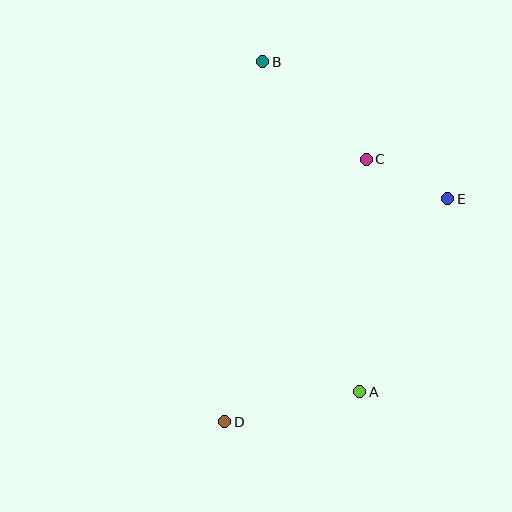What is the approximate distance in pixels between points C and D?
The distance between C and D is approximately 299 pixels.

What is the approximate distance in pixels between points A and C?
The distance between A and C is approximately 233 pixels.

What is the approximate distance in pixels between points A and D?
The distance between A and D is approximately 139 pixels.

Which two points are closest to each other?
Points C and E are closest to each other.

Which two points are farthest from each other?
Points B and D are farthest from each other.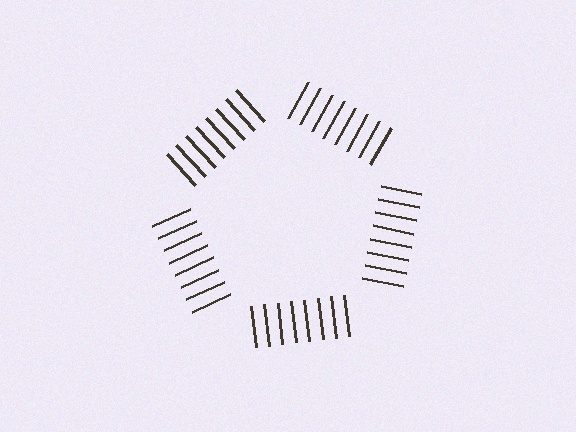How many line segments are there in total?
40 — 8 along each of the 5 edges.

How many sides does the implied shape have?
5 sides — the line-ends trace a pentagon.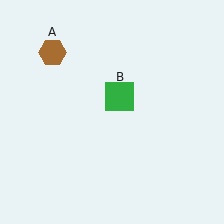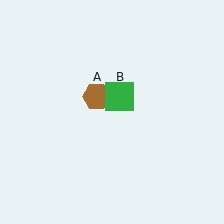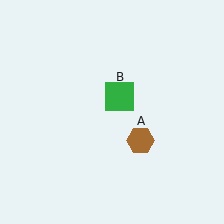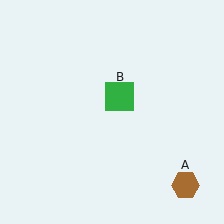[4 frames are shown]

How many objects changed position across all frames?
1 object changed position: brown hexagon (object A).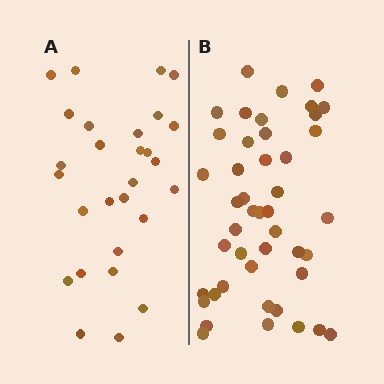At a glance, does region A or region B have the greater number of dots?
Region B (the right region) has more dots.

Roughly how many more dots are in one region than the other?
Region B has approximately 15 more dots than region A.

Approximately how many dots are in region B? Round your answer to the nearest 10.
About 40 dots. (The exact count is 45, which rounds to 40.)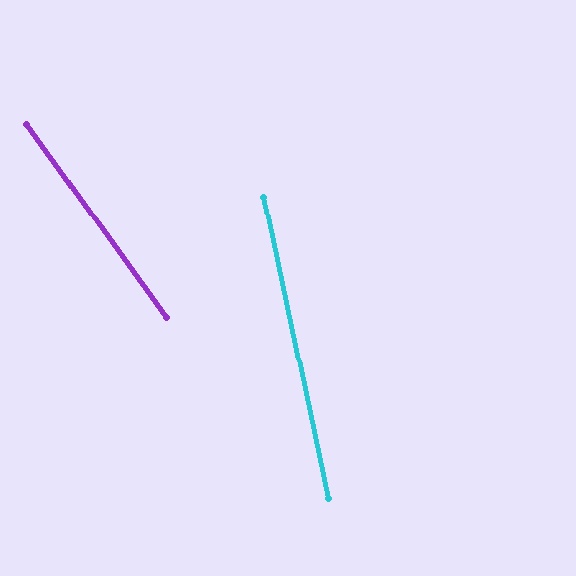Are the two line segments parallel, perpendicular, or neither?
Neither parallel nor perpendicular — they differ by about 24°.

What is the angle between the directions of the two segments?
Approximately 24 degrees.